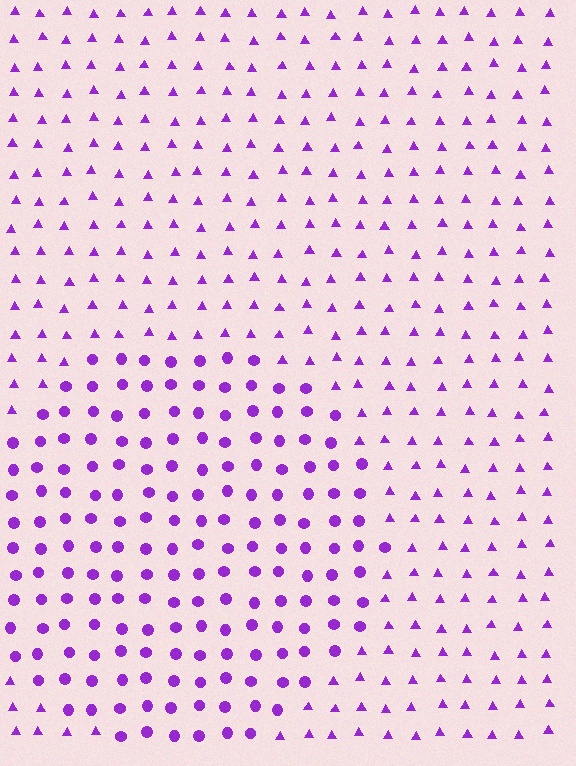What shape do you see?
I see a circle.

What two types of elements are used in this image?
The image uses circles inside the circle region and triangles outside it.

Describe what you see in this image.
The image is filled with small purple elements arranged in a uniform grid. A circle-shaped region contains circles, while the surrounding area contains triangles. The boundary is defined purely by the change in element shape.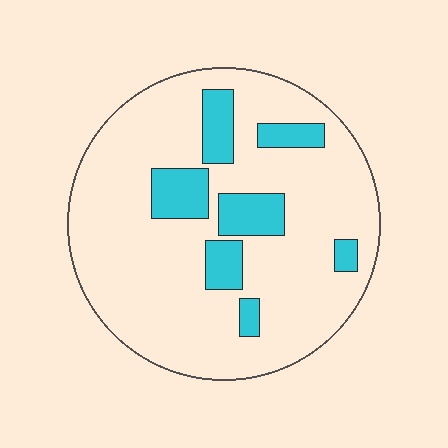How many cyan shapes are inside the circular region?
7.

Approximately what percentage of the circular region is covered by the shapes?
Approximately 15%.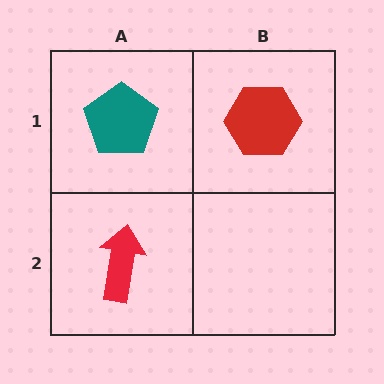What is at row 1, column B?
A red hexagon.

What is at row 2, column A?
A red arrow.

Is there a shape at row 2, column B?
No, that cell is empty.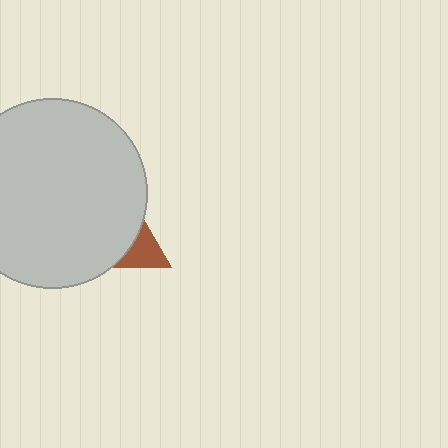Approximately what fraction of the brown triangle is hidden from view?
Roughly 69% of the brown triangle is hidden behind the light gray circle.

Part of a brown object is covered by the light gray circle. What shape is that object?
It is a triangle.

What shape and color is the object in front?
The object in front is a light gray circle.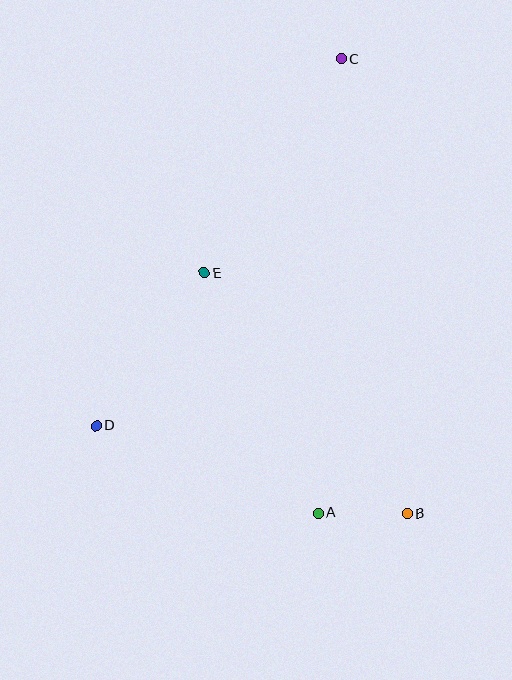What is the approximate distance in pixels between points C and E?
The distance between C and E is approximately 254 pixels.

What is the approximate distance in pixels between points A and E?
The distance between A and E is approximately 266 pixels.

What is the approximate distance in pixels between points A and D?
The distance between A and D is approximately 238 pixels.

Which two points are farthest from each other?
Points B and C are farthest from each other.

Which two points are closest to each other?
Points A and B are closest to each other.